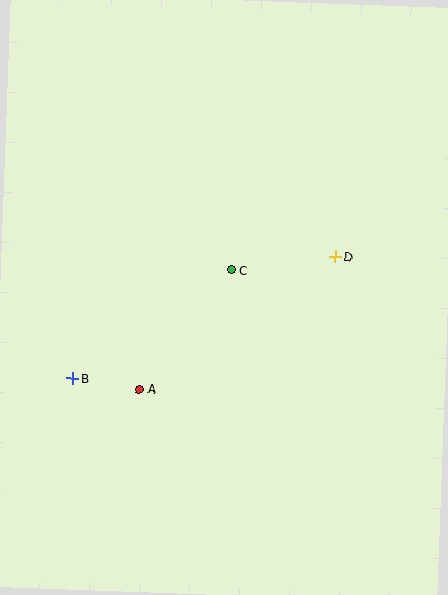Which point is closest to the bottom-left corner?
Point B is closest to the bottom-left corner.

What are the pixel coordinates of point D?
Point D is at (335, 257).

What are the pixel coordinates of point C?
Point C is at (231, 270).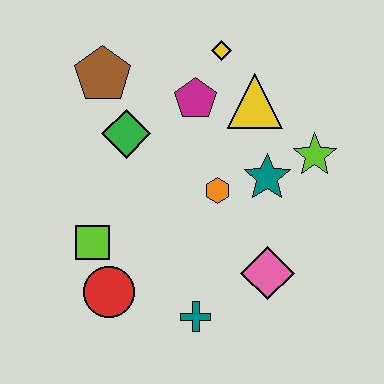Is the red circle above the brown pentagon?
No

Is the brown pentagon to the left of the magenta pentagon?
Yes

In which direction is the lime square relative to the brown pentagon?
The lime square is below the brown pentagon.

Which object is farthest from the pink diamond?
The brown pentagon is farthest from the pink diamond.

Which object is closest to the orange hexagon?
The teal star is closest to the orange hexagon.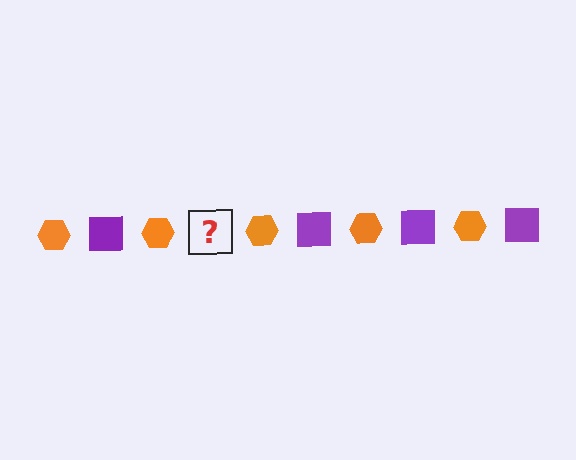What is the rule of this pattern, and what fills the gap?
The rule is that the pattern alternates between orange hexagon and purple square. The gap should be filled with a purple square.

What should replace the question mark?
The question mark should be replaced with a purple square.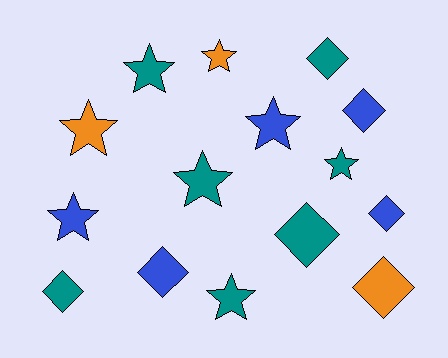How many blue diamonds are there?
There are 3 blue diamonds.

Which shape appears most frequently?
Star, with 8 objects.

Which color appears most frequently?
Teal, with 7 objects.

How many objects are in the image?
There are 15 objects.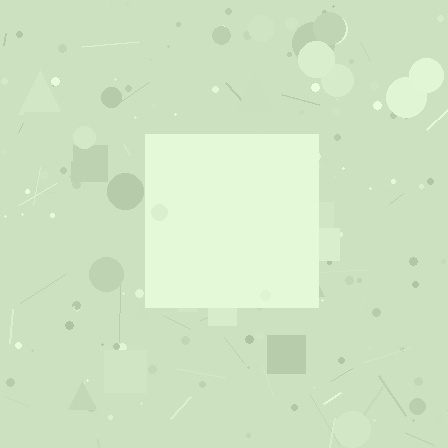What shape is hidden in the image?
A square is hidden in the image.